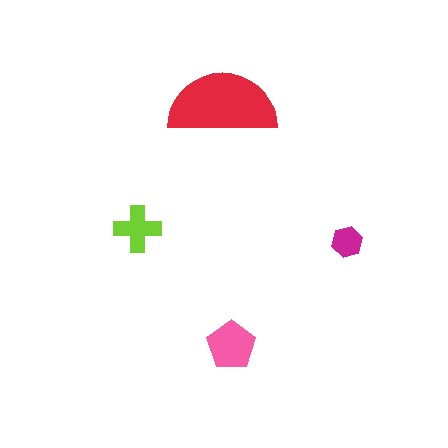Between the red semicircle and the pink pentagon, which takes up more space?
The red semicircle.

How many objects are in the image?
There are 4 objects in the image.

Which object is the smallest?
The magenta hexagon.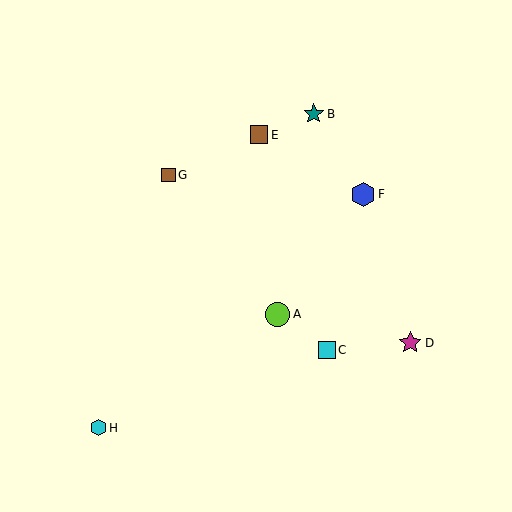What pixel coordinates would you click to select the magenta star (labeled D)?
Click at (410, 343) to select the magenta star D.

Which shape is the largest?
The lime circle (labeled A) is the largest.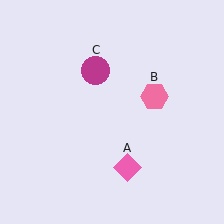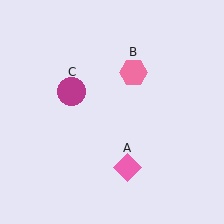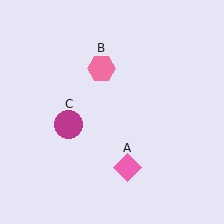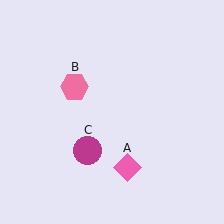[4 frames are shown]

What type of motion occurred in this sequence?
The pink hexagon (object B), magenta circle (object C) rotated counterclockwise around the center of the scene.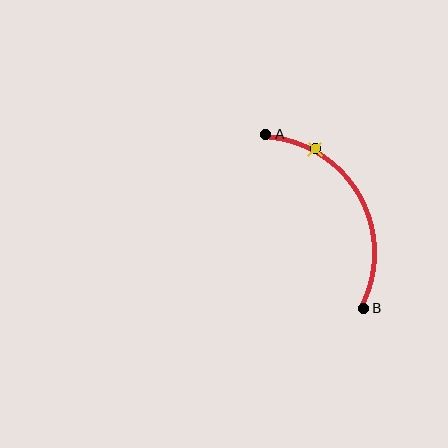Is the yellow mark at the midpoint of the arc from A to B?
No. The yellow mark lies on the arc but is closer to endpoint A. The arc midpoint would be at the point on the curve equidistant along the arc from both A and B.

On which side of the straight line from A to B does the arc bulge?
The arc bulges to the right of the straight line connecting A and B.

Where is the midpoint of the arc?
The arc midpoint is the point on the curve farthest from the straight line joining A and B. It sits to the right of that line.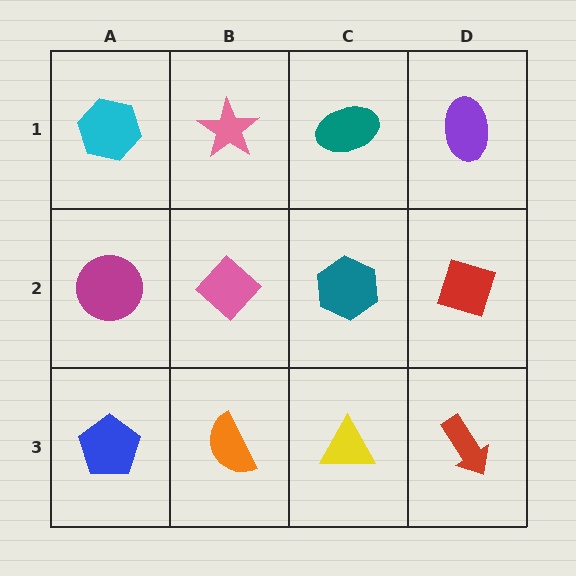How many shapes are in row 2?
4 shapes.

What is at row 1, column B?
A pink star.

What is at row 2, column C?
A teal hexagon.